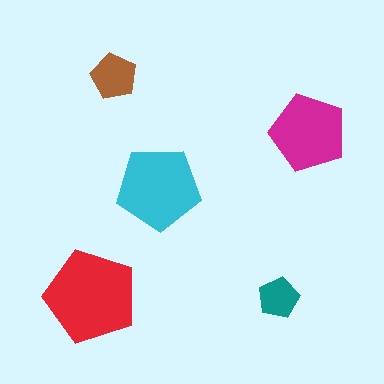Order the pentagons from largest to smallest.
the red one, the cyan one, the magenta one, the brown one, the teal one.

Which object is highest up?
The brown pentagon is topmost.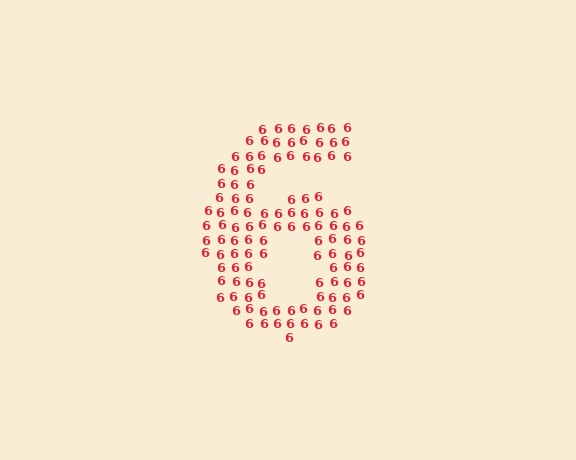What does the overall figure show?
The overall figure shows the digit 6.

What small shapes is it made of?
It is made of small digit 6's.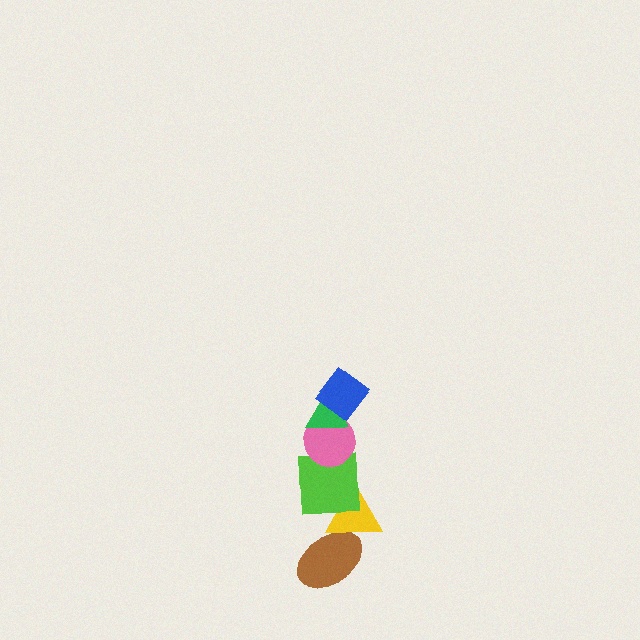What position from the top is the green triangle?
The green triangle is 2nd from the top.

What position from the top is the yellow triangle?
The yellow triangle is 5th from the top.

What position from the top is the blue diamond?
The blue diamond is 1st from the top.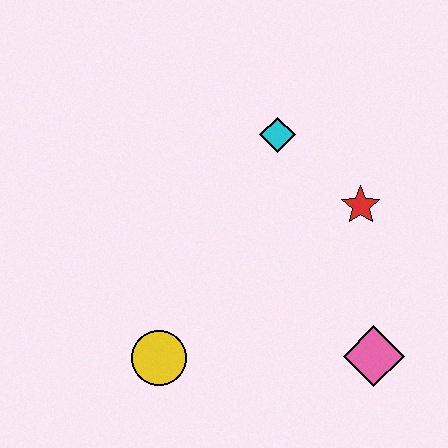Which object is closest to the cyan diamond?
The red star is closest to the cyan diamond.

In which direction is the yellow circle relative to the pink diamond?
The yellow circle is to the left of the pink diamond.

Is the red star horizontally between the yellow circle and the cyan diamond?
No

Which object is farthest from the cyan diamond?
The yellow circle is farthest from the cyan diamond.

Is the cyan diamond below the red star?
No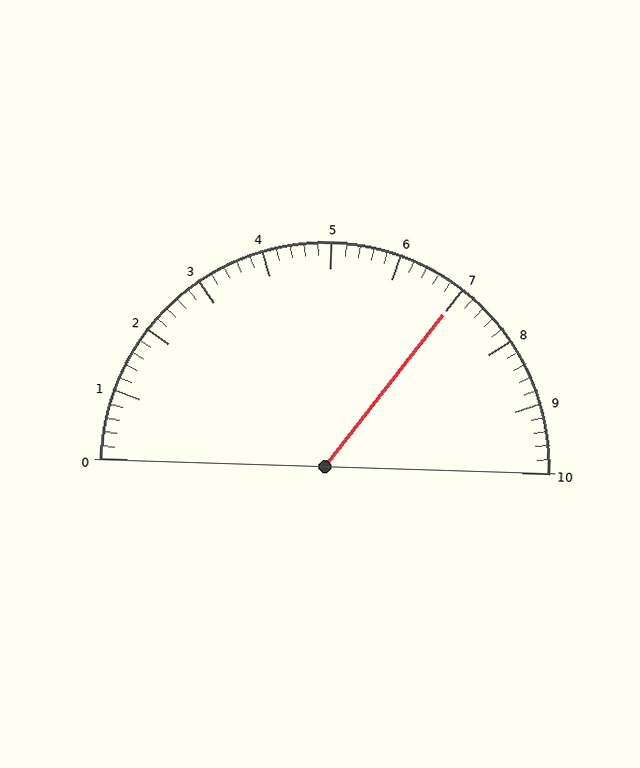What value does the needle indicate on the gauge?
The needle indicates approximately 7.0.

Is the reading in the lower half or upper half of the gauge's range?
The reading is in the upper half of the range (0 to 10).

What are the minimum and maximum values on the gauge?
The gauge ranges from 0 to 10.